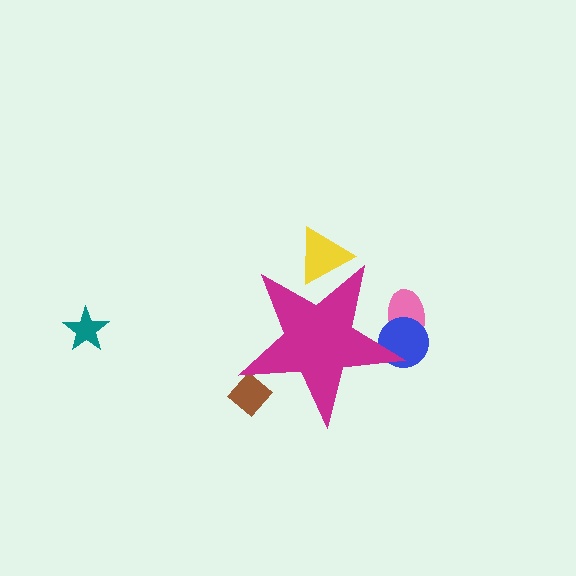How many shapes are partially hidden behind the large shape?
4 shapes are partially hidden.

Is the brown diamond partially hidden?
Yes, the brown diamond is partially hidden behind the magenta star.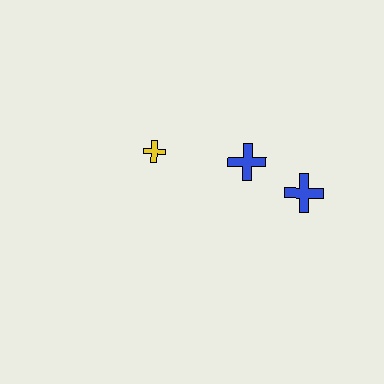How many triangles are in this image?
There are no triangles.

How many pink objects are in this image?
There are no pink objects.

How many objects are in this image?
There are 3 objects.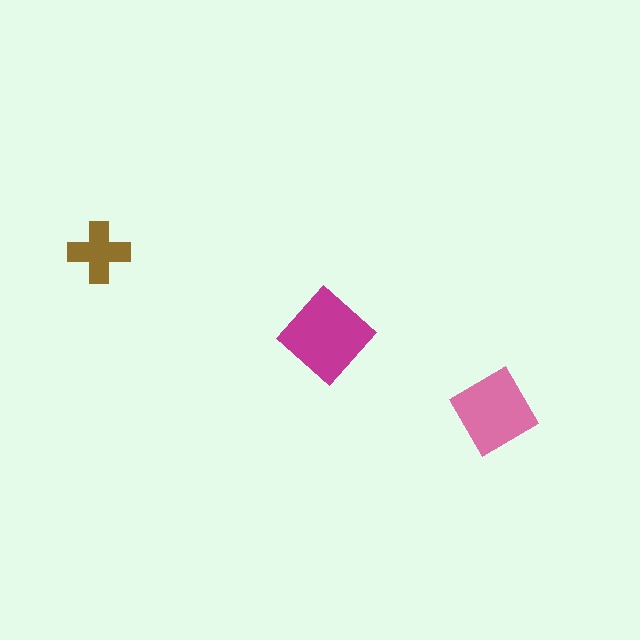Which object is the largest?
The magenta diamond.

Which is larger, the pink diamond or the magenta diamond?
The magenta diamond.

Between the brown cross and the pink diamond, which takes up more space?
The pink diamond.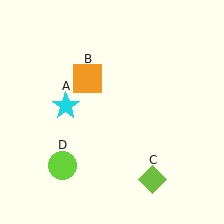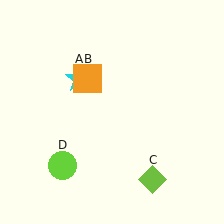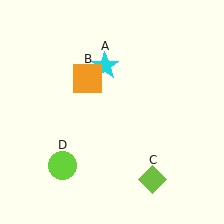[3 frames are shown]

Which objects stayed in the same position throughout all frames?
Orange square (object B) and lime diamond (object C) and lime circle (object D) remained stationary.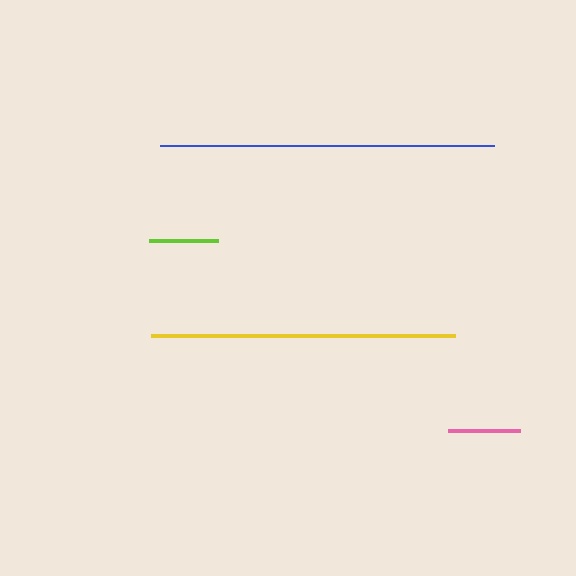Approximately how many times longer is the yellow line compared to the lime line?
The yellow line is approximately 4.4 times the length of the lime line.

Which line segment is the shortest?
The lime line is the shortest at approximately 69 pixels.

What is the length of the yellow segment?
The yellow segment is approximately 304 pixels long.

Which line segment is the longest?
The blue line is the longest at approximately 334 pixels.